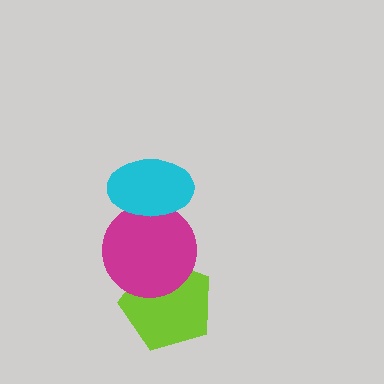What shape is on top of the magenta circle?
The cyan ellipse is on top of the magenta circle.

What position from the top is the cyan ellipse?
The cyan ellipse is 1st from the top.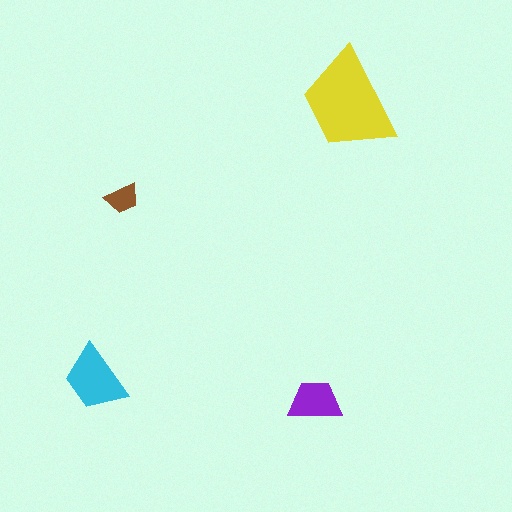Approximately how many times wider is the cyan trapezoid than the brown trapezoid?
About 2 times wider.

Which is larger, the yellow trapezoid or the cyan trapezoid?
The yellow one.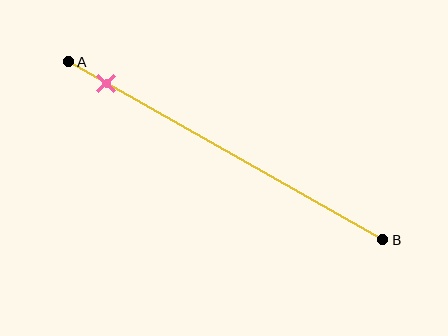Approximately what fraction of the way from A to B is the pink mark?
The pink mark is approximately 10% of the way from A to B.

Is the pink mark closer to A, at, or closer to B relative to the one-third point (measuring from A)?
The pink mark is closer to point A than the one-third point of segment AB.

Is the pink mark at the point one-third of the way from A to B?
No, the mark is at about 10% from A, not at the 33% one-third point.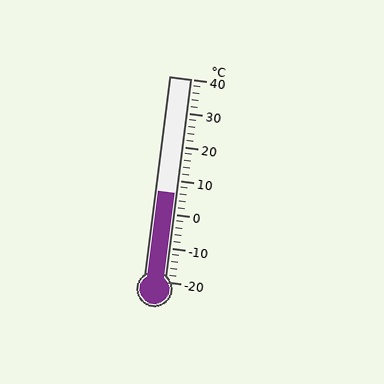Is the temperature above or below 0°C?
The temperature is above 0°C.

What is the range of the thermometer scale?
The thermometer scale ranges from -20°C to 40°C.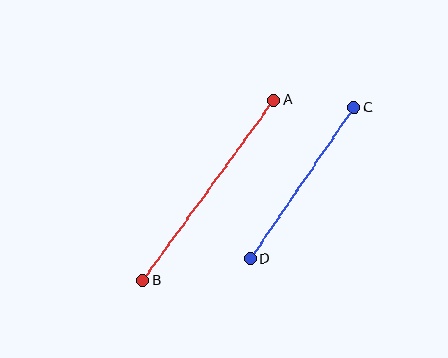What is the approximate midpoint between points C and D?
The midpoint is at approximately (302, 183) pixels.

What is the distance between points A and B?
The distance is approximately 223 pixels.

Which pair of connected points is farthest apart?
Points A and B are farthest apart.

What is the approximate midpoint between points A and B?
The midpoint is at approximately (208, 190) pixels.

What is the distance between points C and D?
The distance is approximately 183 pixels.